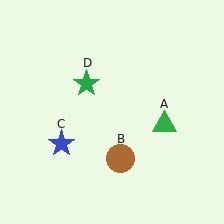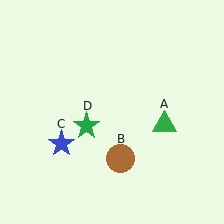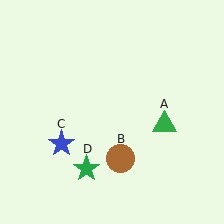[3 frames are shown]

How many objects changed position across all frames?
1 object changed position: green star (object D).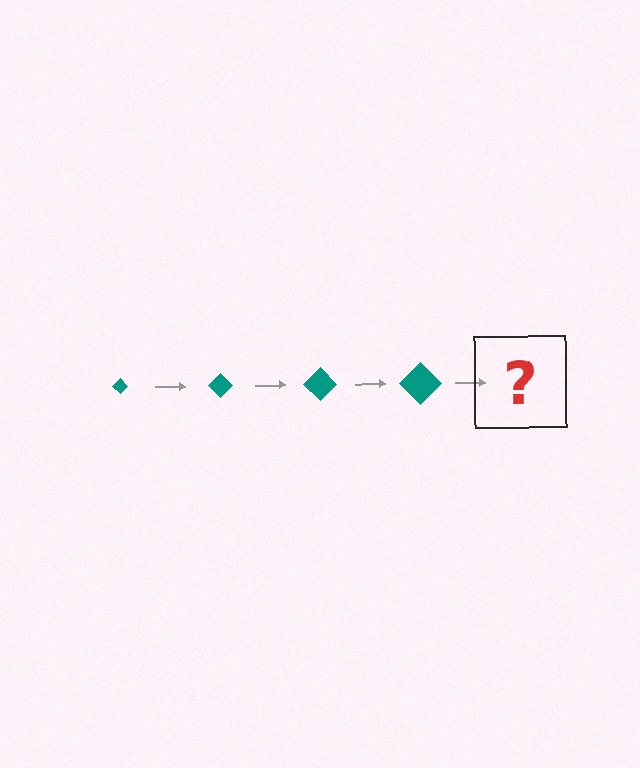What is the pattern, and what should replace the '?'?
The pattern is that the diamond gets progressively larger each step. The '?' should be a teal diamond, larger than the previous one.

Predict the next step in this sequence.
The next step is a teal diamond, larger than the previous one.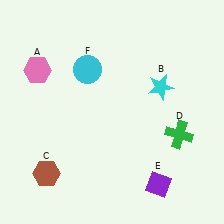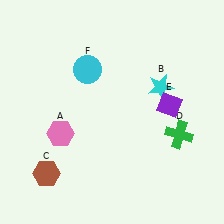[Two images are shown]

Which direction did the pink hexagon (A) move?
The pink hexagon (A) moved down.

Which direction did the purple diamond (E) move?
The purple diamond (E) moved up.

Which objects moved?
The objects that moved are: the pink hexagon (A), the purple diamond (E).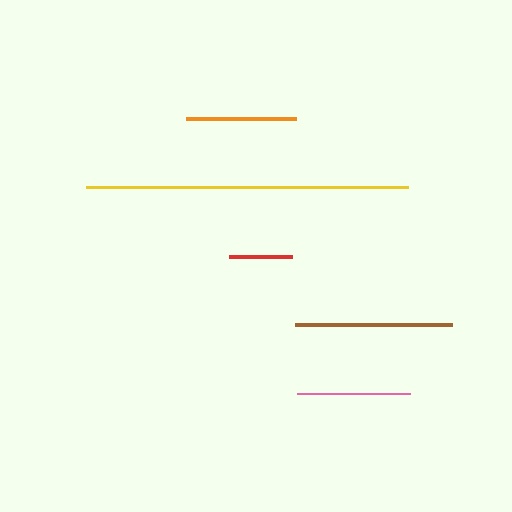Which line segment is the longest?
The yellow line is the longest at approximately 323 pixels.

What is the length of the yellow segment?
The yellow segment is approximately 323 pixels long.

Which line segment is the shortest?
The red line is the shortest at approximately 63 pixels.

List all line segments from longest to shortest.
From longest to shortest: yellow, brown, pink, orange, red.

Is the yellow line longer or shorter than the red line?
The yellow line is longer than the red line.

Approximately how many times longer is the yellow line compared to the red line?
The yellow line is approximately 5.1 times the length of the red line.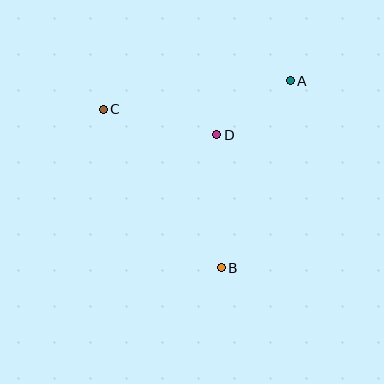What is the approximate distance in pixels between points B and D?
The distance between B and D is approximately 133 pixels.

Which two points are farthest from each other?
Points A and B are farthest from each other.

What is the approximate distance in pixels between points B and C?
The distance between B and C is approximately 198 pixels.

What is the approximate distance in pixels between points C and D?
The distance between C and D is approximately 116 pixels.